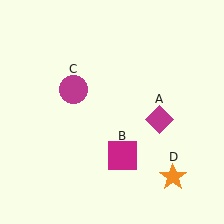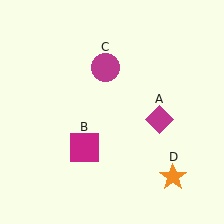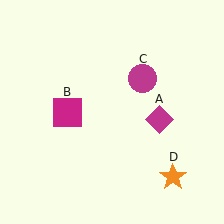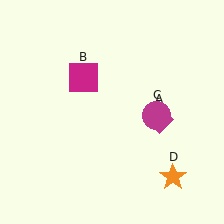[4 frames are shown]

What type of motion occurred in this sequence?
The magenta square (object B), magenta circle (object C) rotated clockwise around the center of the scene.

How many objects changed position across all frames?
2 objects changed position: magenta square (object B), magenta circle (object C).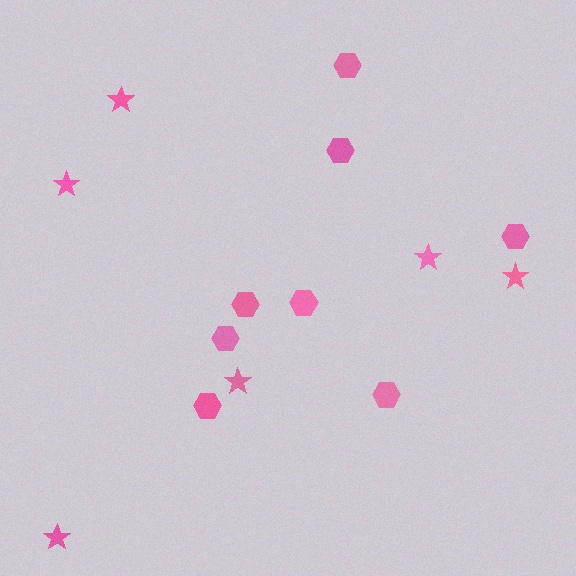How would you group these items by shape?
There are 2 groups: one group of hexagons (8) and one group of stars (6).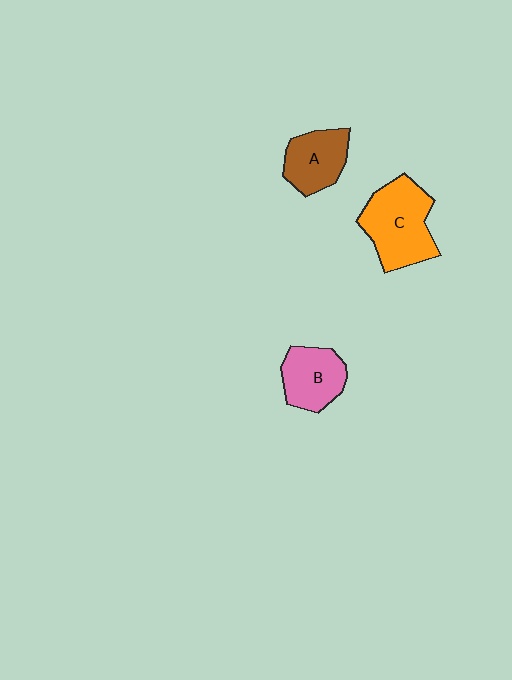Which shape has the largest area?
Shape C (orange).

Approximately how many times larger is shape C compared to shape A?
Approximately 1.5 times.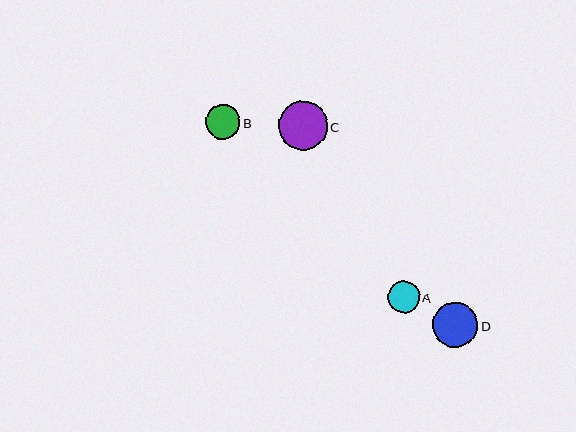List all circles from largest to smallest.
From largest to smallest: C, D, B, A.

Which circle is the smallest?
Circle A is the smallest with a size of approximately 32 pixels.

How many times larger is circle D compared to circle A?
Circle D is approximately 1.4 times the size of circle A.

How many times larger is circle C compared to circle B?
Circle C is approximately 1.4 times the size of circle B.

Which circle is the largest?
Circle C is the largest with a size of approximately 49 pixels.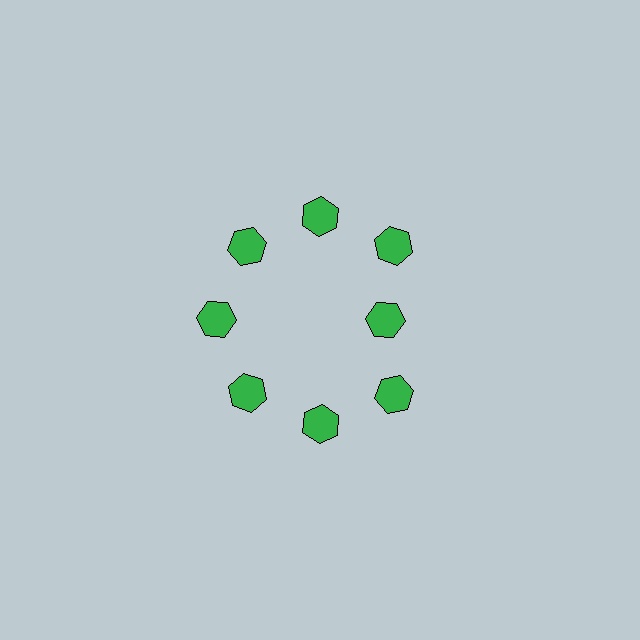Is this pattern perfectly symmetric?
No. The 8 green hexagons are arranged in a ring, but one element near the 3 o'clock position is pulled inward toward the center, breaking the 8-fold rotational symmetry.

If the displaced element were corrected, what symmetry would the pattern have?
It would have 8-fold rotational symmetry — the pattern would map onto itself every 45 degrees.